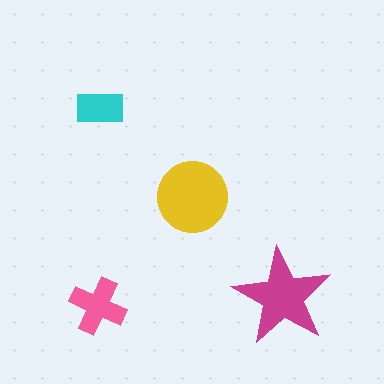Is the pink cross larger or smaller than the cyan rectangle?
Larger.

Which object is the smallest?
The cyan rectangle.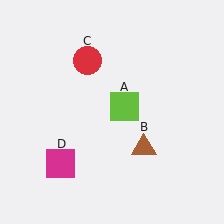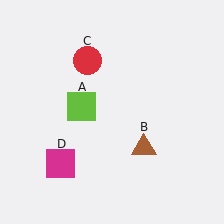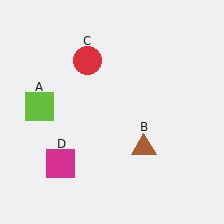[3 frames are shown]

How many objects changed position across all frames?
1 object changed position: lime square (object A).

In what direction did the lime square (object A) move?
The lime square (object A) moved left.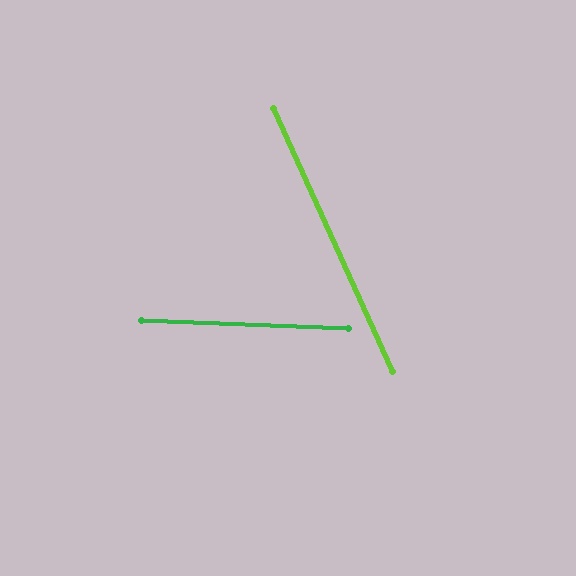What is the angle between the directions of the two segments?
Approximately 63 degrees.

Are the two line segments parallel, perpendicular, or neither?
Neither parallel nor perpendicular — they differ by about 63°.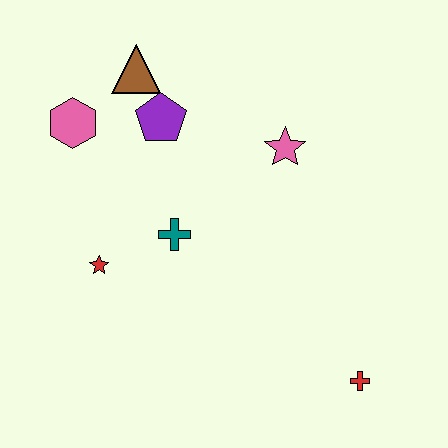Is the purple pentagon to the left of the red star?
No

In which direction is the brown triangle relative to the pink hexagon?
The brown triangle is to the right of the pink hexagon.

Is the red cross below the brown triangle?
Yes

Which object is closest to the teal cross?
The red star is closest to the teal cross.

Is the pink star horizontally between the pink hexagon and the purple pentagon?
No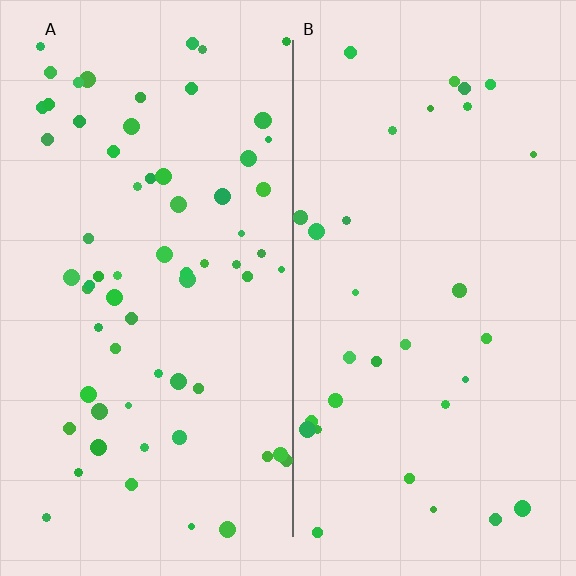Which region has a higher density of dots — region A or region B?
A (the left).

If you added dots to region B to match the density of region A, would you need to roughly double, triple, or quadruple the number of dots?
Approximately double.